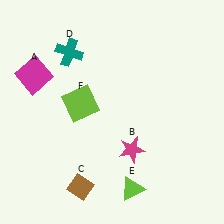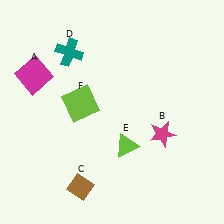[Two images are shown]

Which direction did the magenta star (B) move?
The magenta star (B) moved right.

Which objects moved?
The objects that moved are: the magenta star (B), the lime triangle (E).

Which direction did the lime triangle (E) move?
The lime triangle (E) moved up.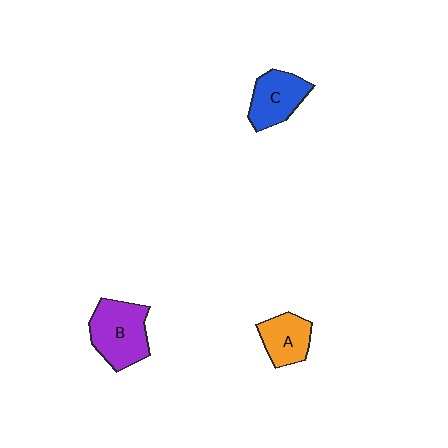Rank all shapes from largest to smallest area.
From largest to smallest: B (purple), C (blue), A (orange).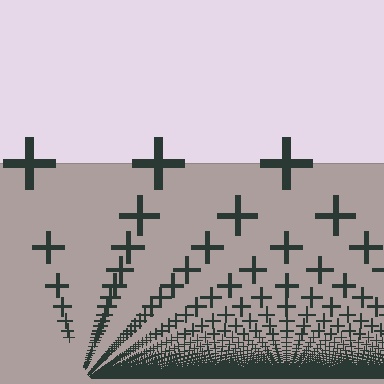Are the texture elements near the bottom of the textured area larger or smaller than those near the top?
Smaller. The gradient is inverted — elements near the bottom are smaller and denser.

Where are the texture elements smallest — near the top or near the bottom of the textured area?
Near the bottom.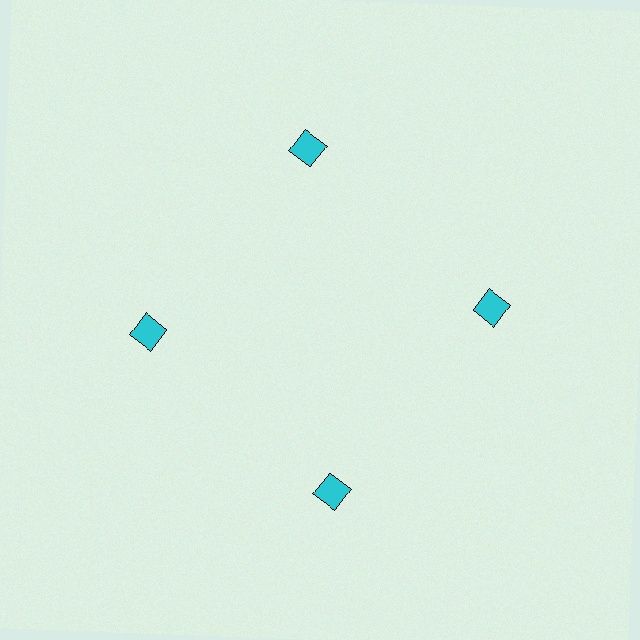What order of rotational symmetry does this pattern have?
This pattern has 4-fold rotational symmetry.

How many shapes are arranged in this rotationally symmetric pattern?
There are 4 shapes, arranged in 4 groups of 1.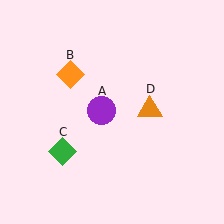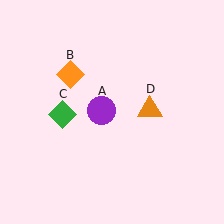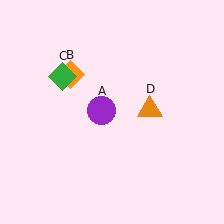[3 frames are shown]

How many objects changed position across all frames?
1 object changed position: green diamond (object C).